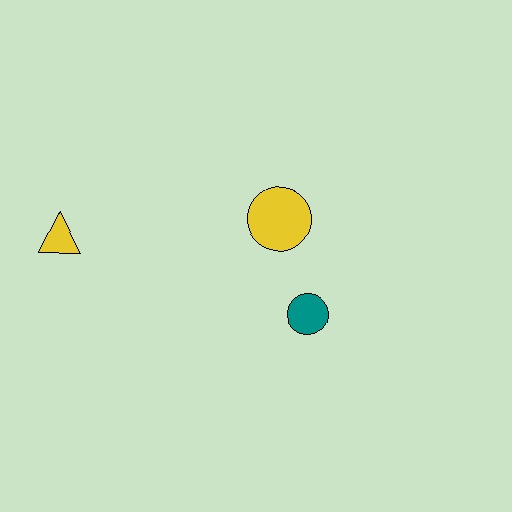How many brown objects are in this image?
There are no brown objects.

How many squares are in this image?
There are no squares.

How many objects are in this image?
There are 3 objects.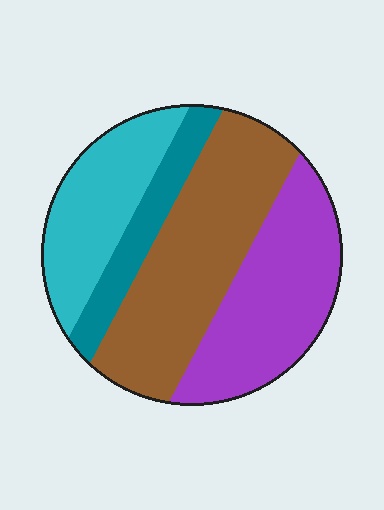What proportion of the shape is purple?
Purple takes up about one third (1/3) of the shape.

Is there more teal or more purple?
Purple.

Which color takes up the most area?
Brown, at roughly 35%.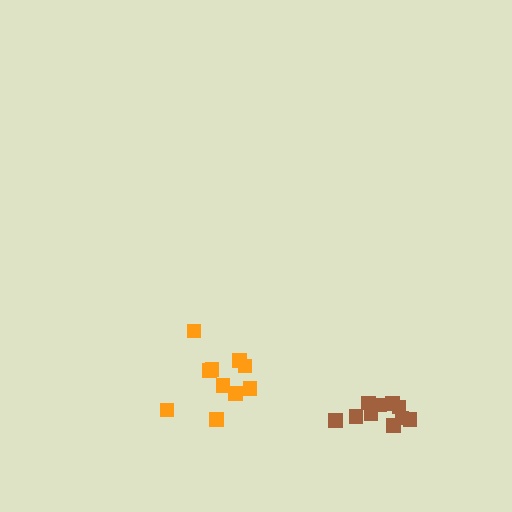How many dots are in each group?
Group 1: 10 dots, Group 2: 10 dots (20 total).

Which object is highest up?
The orange cluster is topmost.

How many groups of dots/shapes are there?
There are 2 groups.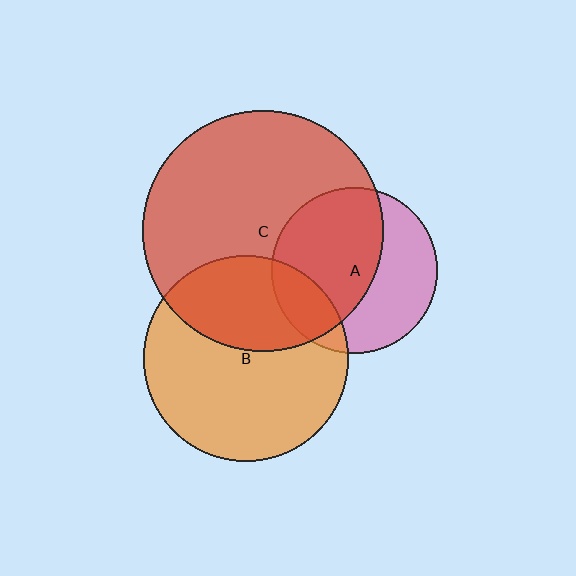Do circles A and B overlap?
Yes.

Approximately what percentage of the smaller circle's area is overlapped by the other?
Approximately 20%.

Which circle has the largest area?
Circle C (red).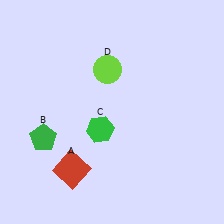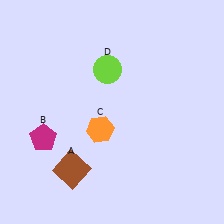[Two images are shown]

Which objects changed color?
A changed from red to brown. B changed from green to magenta. C changed from green to orange.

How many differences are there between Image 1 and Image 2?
There are 3 differences between the two images.